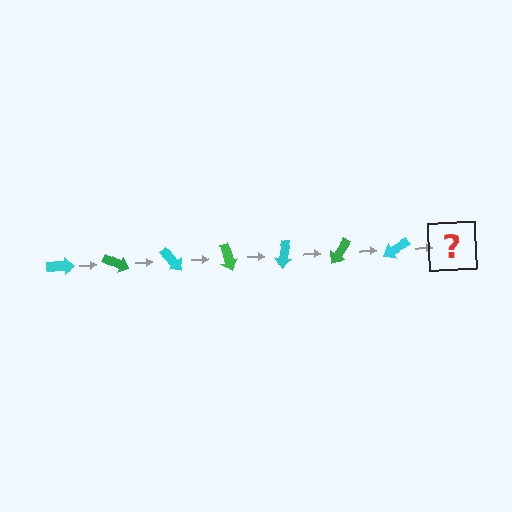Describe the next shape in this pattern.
It should be a green arrow, rotated 175 degrees from the start.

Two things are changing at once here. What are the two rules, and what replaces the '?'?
The two rules are that it rotates 25 degrees each step and the color cycles through cyan and green. The '?' should be a green arrow, rotated 175 degrees from the start.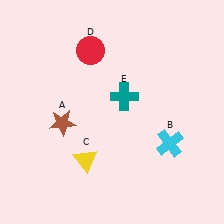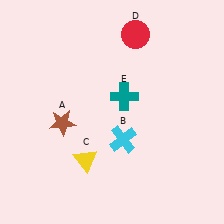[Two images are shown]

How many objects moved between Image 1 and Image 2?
2 objects moved between the two images.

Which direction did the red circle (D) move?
The red circle (D) moved right.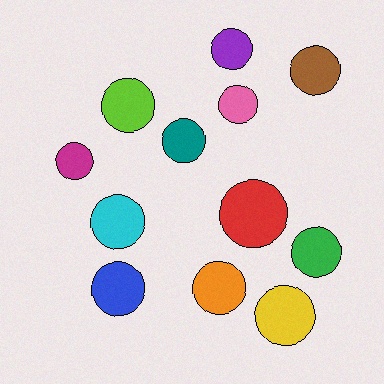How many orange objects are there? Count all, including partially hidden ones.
There is 1 orange object.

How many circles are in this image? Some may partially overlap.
There are 12 circles.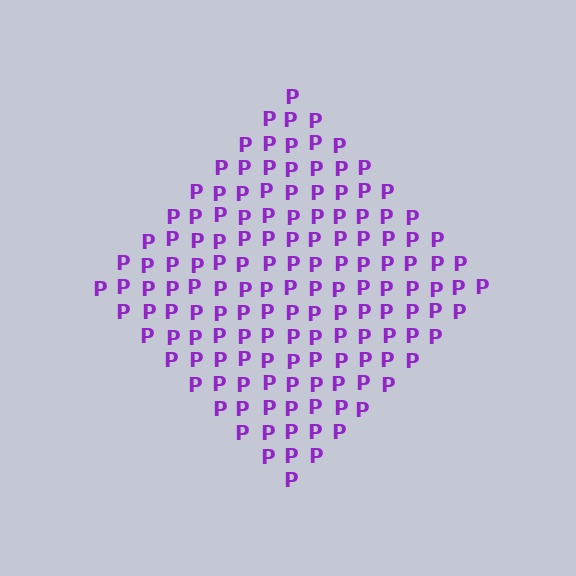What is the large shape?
The large shape is a diamond.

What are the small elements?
The small elements are letter P's.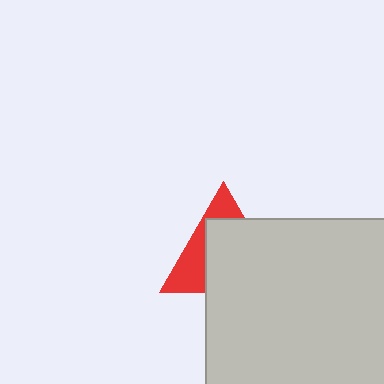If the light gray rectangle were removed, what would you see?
You would see the complete red triangle.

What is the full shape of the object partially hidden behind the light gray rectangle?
The partially hidden object is a red triangle.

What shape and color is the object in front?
The object in front is a light gray rectangle.